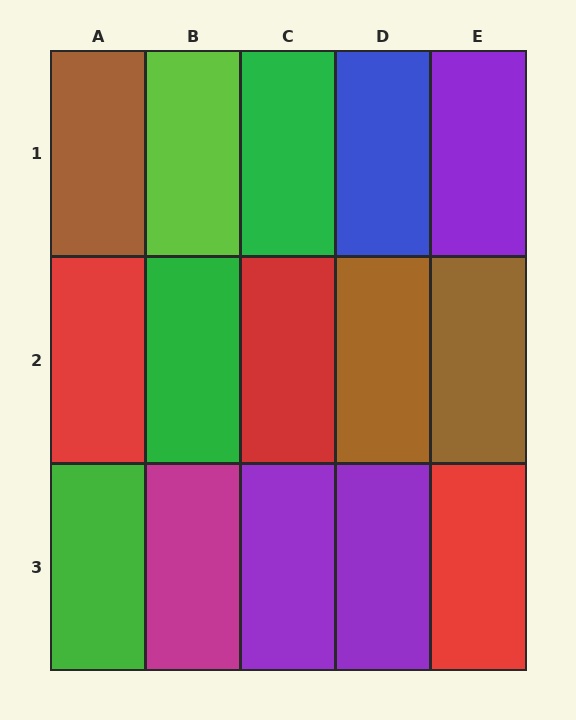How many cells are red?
3 cells are red.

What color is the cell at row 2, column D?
Brown.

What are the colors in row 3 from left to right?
Green, magenta, purple, purple, red.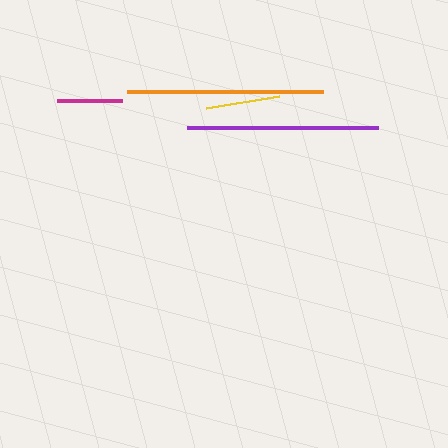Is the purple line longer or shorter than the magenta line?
The purple line is longer than the magenta line.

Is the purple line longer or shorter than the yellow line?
The purple line is longer than the yellow line.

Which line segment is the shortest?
The magenta line is the shortest at approximately 65 pixels.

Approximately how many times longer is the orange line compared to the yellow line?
The orange line is approximately 2.6 times the length of the yellow line.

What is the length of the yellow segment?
The yellow segment is approximately 74 pixels long.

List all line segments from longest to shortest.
From longest to shortest: orange, purple, yellow, magenta.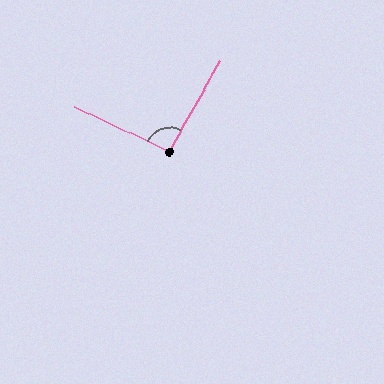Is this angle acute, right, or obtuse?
It is approximately a right angle.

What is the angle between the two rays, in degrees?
Approximately 94 degrees.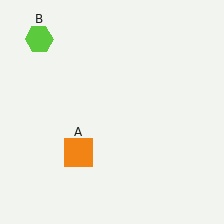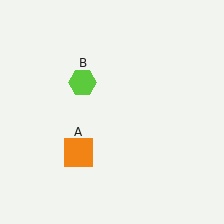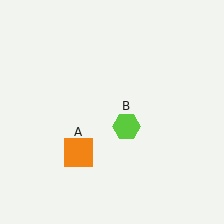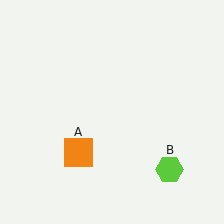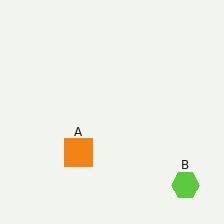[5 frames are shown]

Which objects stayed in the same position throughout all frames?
Orange square (object A) remained stationary.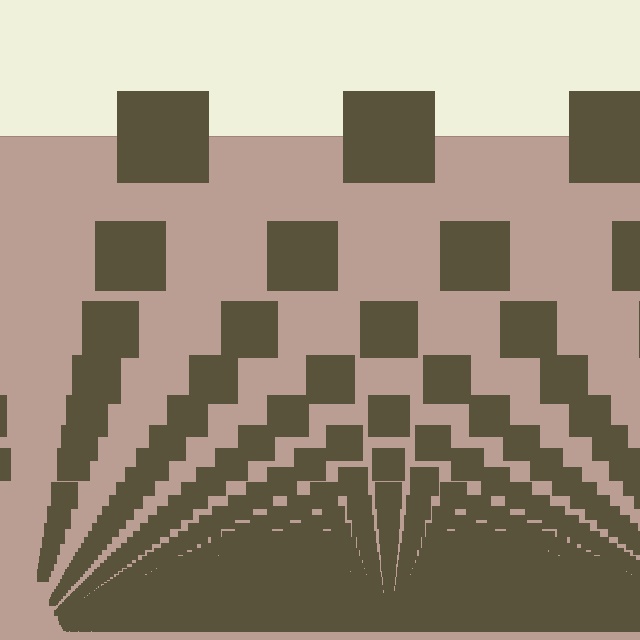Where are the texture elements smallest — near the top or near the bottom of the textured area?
Near the bottom.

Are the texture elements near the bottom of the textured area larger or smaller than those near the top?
Smaller. The gradient is inverted — elements near the bottom are smaller and denser.